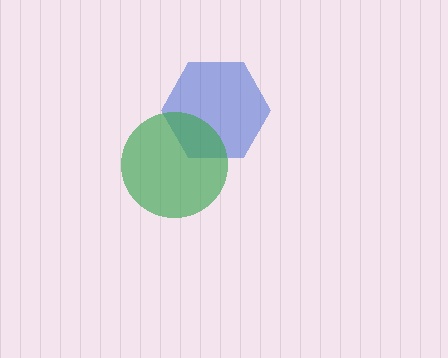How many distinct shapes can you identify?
There are 2 distinct shapes: a blue hexagon, a green circle.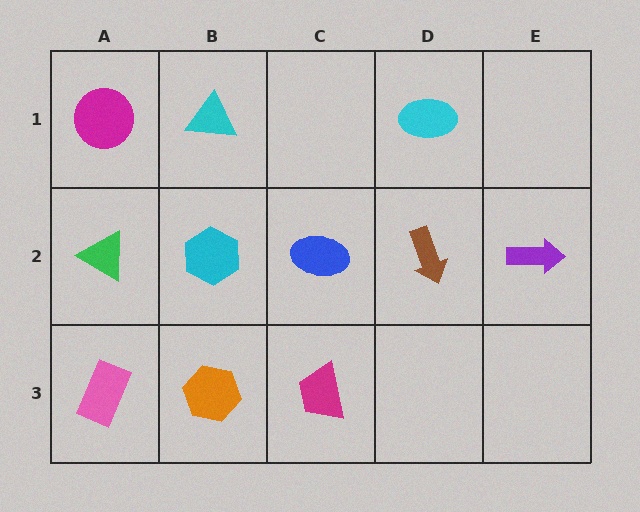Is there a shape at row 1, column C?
No, that cell is empty.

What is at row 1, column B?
A cyan triangle.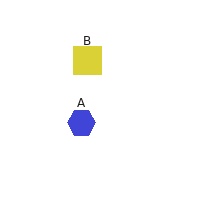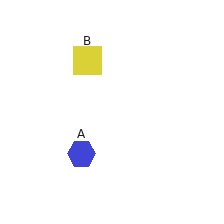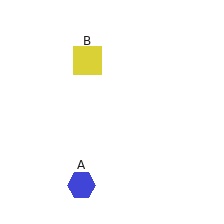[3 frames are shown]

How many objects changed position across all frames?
1 object changed position: blue hexagon (object A).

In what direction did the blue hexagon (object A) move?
The blue hexagon (object A) moved down.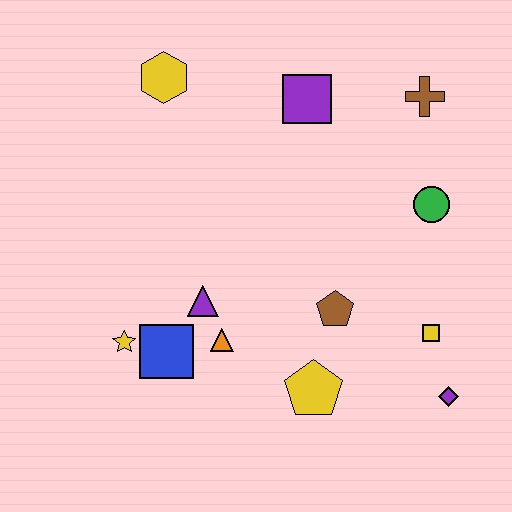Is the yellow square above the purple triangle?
No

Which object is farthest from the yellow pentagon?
The yellow hexagon is farthest from the yellow pentagon.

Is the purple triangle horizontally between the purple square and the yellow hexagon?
Yes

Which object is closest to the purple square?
The brown cross is closest to the purple square.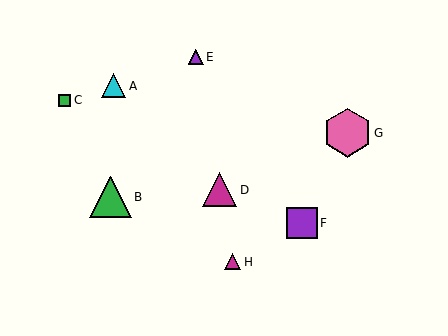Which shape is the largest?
The pink hexagon (labeled G) is the largest.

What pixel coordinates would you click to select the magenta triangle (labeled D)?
Click at (220, 190) to select the magenta triangle D.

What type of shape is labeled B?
Shape B is a green triangle.